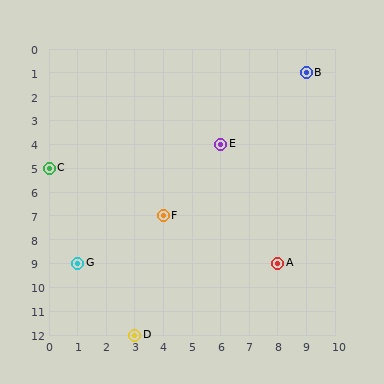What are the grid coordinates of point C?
Point C is at grid coordinates (0, 5).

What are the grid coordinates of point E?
Point E is at grid coordinates (6, 4).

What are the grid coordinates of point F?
Point F is at grid coordinates (4, 7).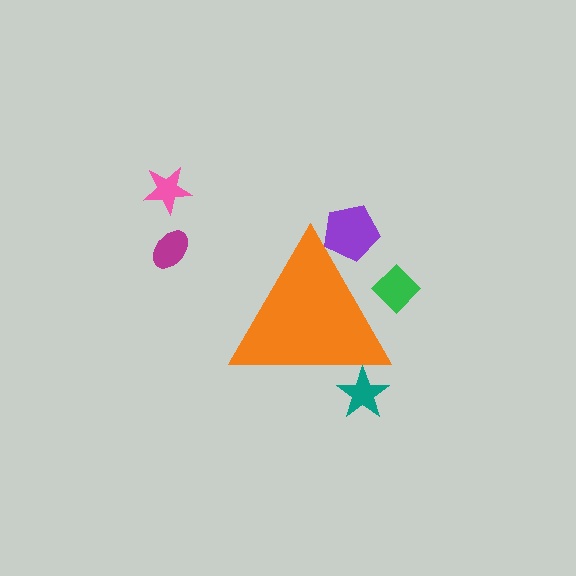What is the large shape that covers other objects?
An orange triangle.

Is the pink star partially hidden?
No, the pink star is fully visible.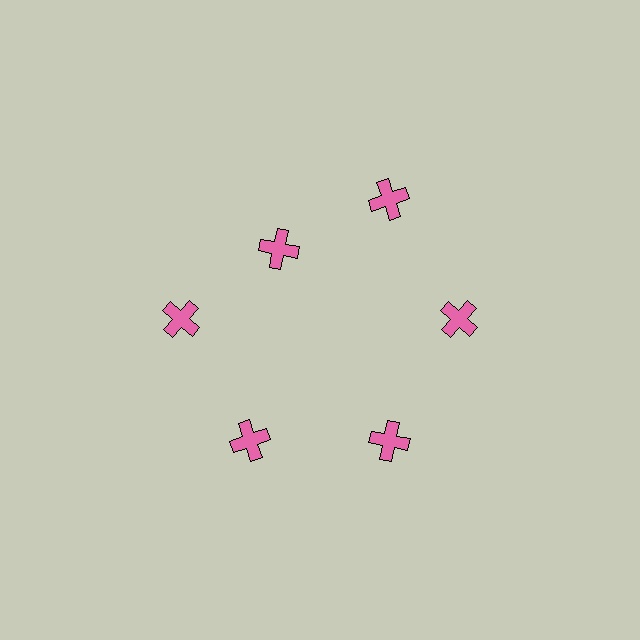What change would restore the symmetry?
The symmetry would be restored by moving it outward, back onto the ring so that all 6 crosses sit at equal angles and equal distance from the center.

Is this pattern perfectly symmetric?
No. The 6 pink crosses are arranged in a ring, but one element near the 11 o'clock position is pulled inward toward the center, breaking the 6-fold rotational symmetry.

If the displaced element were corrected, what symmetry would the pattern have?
It would have 6-fold rotational symmetry — the pattern would map onto itself every 60 degrees.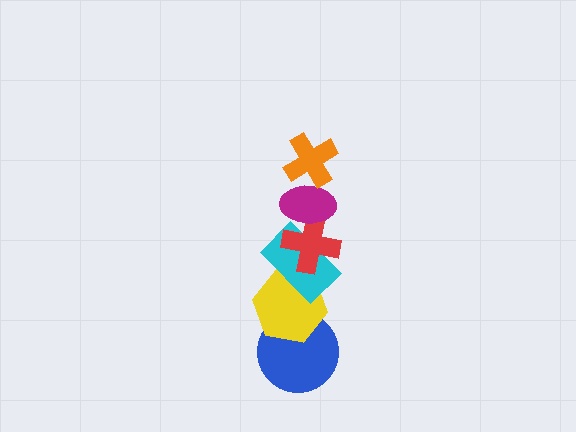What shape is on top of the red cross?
The magenta ellipse is on top of the red cross.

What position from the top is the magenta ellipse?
The magenta ellipse is 2nd from the top.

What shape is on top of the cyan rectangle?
The red cross is on top of the cyan rectangle.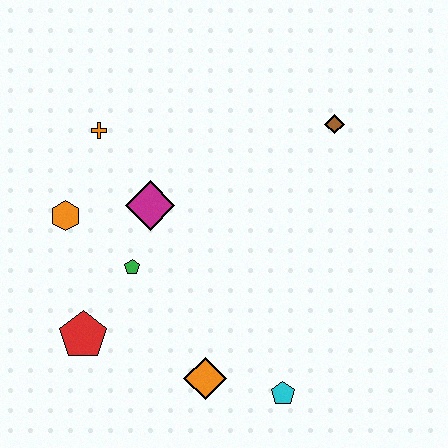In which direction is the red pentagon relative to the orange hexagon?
The red pentagon is below the orange hexagon.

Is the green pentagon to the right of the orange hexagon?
Yes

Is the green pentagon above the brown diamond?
No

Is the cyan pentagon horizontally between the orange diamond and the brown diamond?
Yes